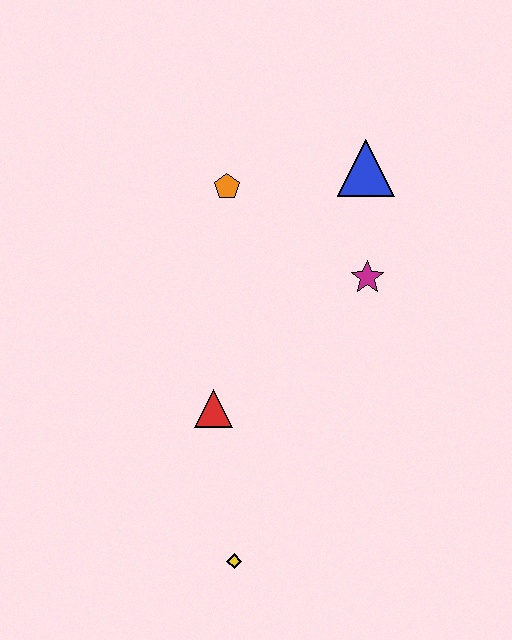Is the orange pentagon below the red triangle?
No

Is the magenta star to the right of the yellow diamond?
Yes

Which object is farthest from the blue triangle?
The yellow diamond is farthest from the blue triangle.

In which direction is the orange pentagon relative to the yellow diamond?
The orange pentagon is above the yellow diamond.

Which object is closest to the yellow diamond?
The red triangle is closest to the yellow diamond.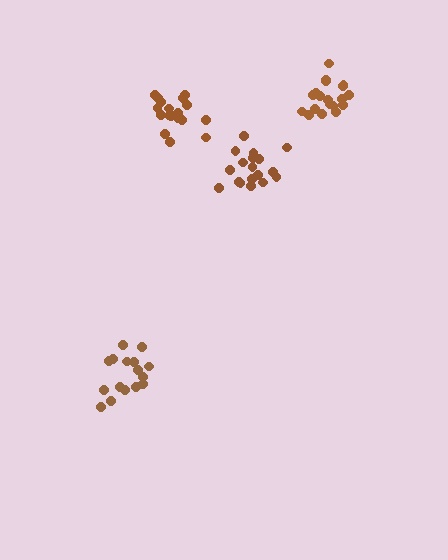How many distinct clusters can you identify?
There are 4 distinct clusters.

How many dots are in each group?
Group 1: 18 dots, Group 2: 19 dots, Group 3: 16 dots, Group 4: 18 dots (71 total).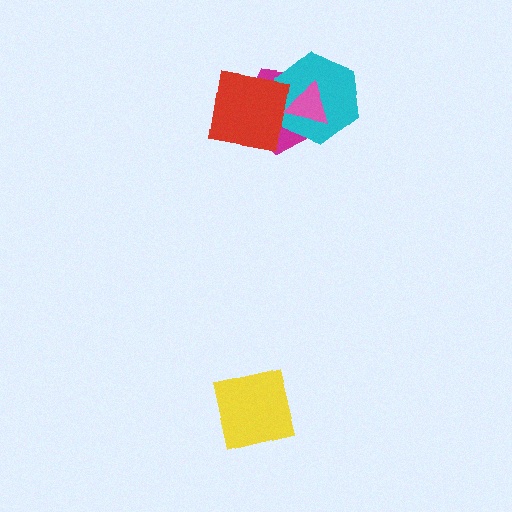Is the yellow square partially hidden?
No, no other shape covers it.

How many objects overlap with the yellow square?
0 objects overlap with the yellow square.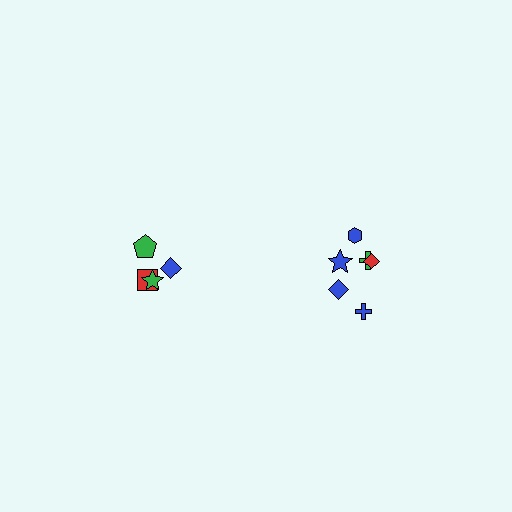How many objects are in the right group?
There are 6 objects.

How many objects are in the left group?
There are 4 objects.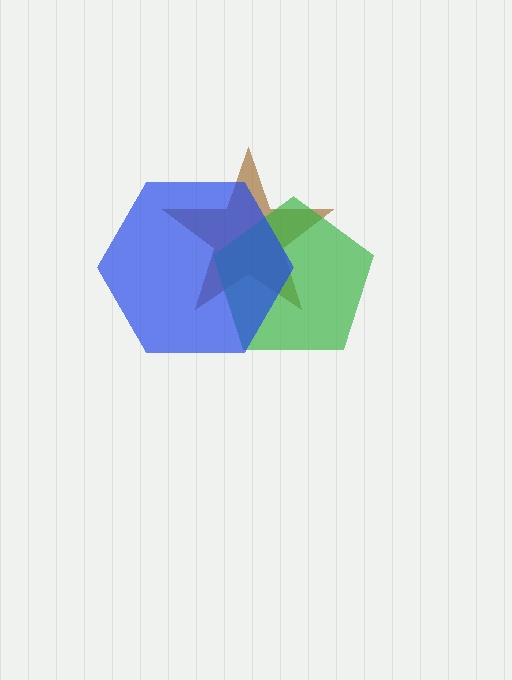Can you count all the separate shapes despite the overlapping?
Yes, there are 3 separate shapes.